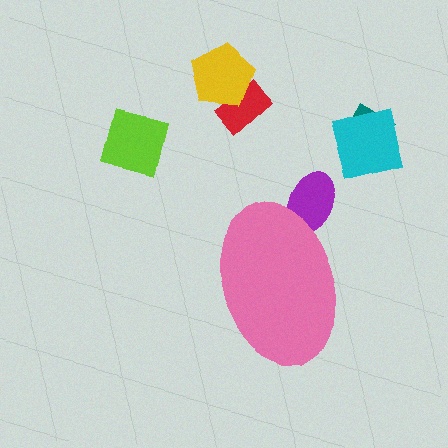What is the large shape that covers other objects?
A pink ellipse.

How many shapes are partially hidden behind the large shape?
1 shape is partially hidden.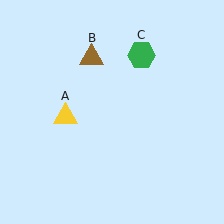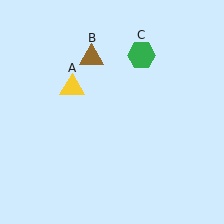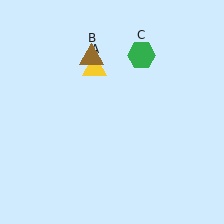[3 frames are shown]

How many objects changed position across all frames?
1 object changed position: yellow triangle (object A).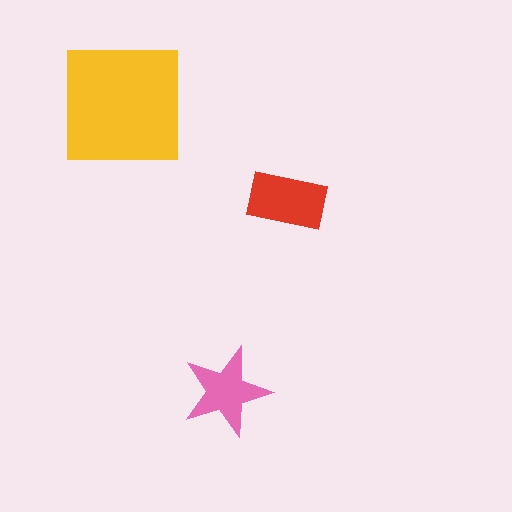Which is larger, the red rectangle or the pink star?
The red rectangle.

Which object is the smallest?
The pink star.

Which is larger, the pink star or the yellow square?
The yellow square.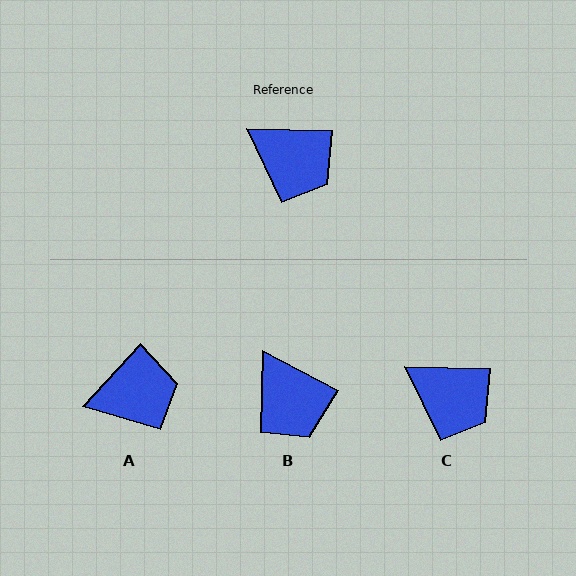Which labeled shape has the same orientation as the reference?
C.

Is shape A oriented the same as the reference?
No, it is off by about 48 degrees.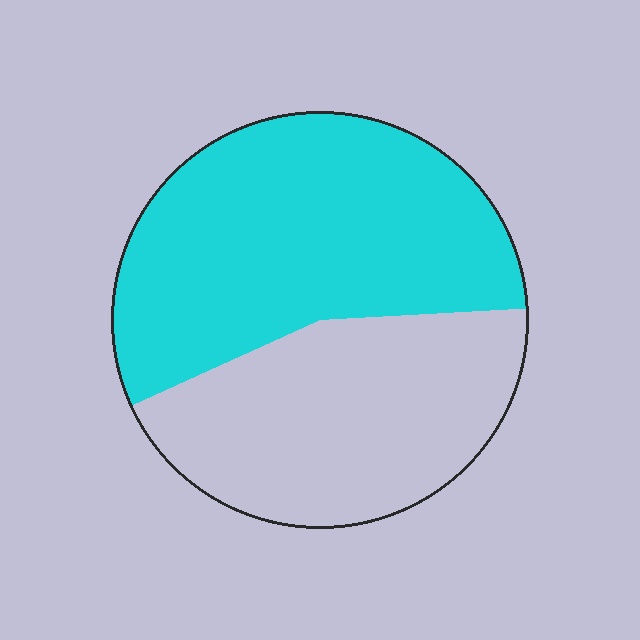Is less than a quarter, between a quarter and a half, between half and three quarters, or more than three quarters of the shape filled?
Between half and three quarters.